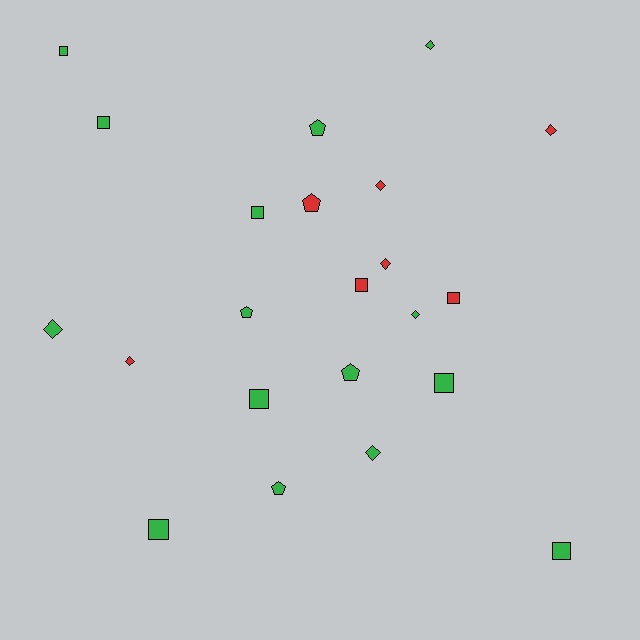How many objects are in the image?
There are 22 objects.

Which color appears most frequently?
Green, with 15 objects.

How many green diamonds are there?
There are 4 green diamonds.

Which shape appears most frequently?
Square, with 9 objects.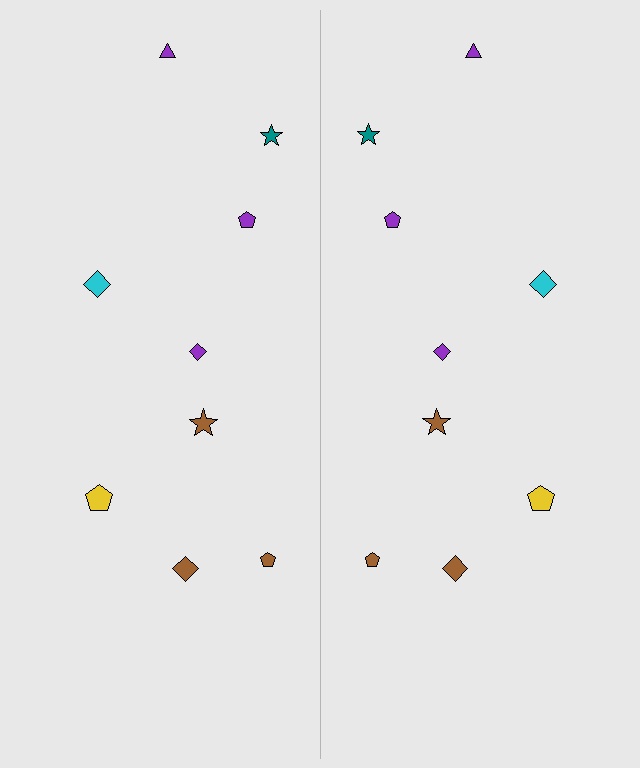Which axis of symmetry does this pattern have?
The pattern has a vertical axis of symmetry running through the center of the image.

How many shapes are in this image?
There are 18 shapes in this image.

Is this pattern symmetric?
Yes, this pattern has bilateral (reflection) symmetry.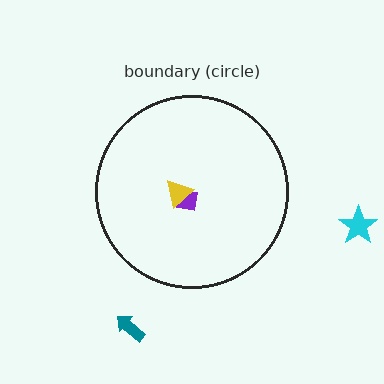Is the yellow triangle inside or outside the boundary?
Inside.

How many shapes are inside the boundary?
2 inside, 2 outside.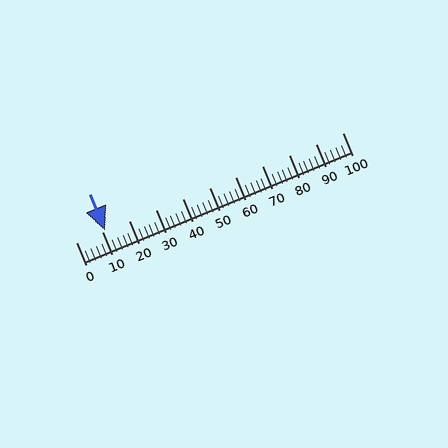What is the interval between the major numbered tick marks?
The major tick marks are spaced 10 units apart.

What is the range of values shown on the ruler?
The ruler shows values from 0 to 100.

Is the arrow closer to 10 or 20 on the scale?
The arrow is closer to 10.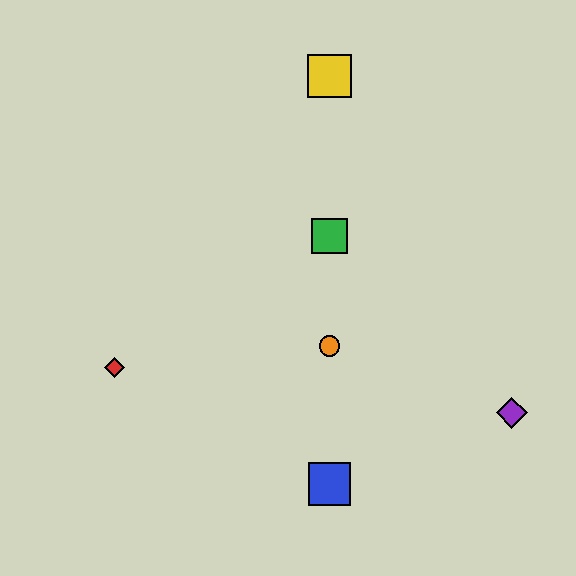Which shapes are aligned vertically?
The blue square, the green square, the yellow square, the orange circle are aligned vertically.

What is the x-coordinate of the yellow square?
The yellow square is at x≈330.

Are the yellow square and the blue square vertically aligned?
Yes, both are at x≈330.